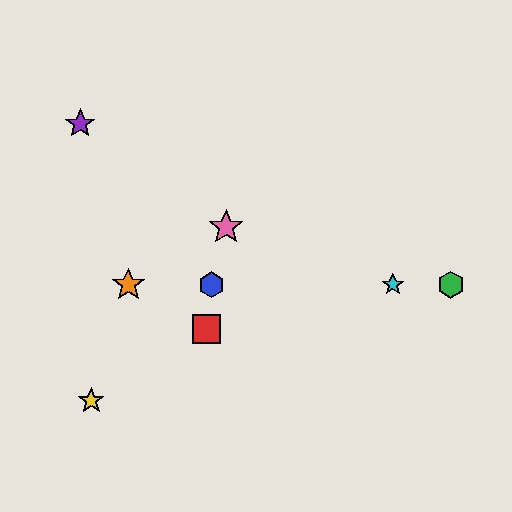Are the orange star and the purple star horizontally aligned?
No, the orange star is at y≈285 and the purple star is at y≈124.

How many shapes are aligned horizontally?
4 shapes (the blue hexagon, the green hexagon, the orange star, the cyan star) are aligned horizontally.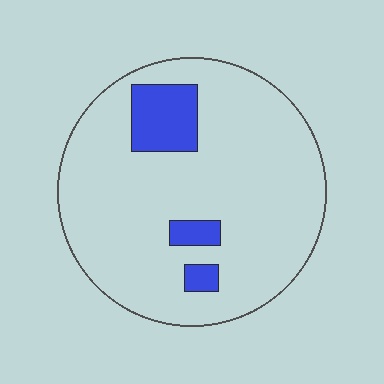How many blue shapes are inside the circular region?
3.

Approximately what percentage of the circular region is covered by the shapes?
Approximately 10%.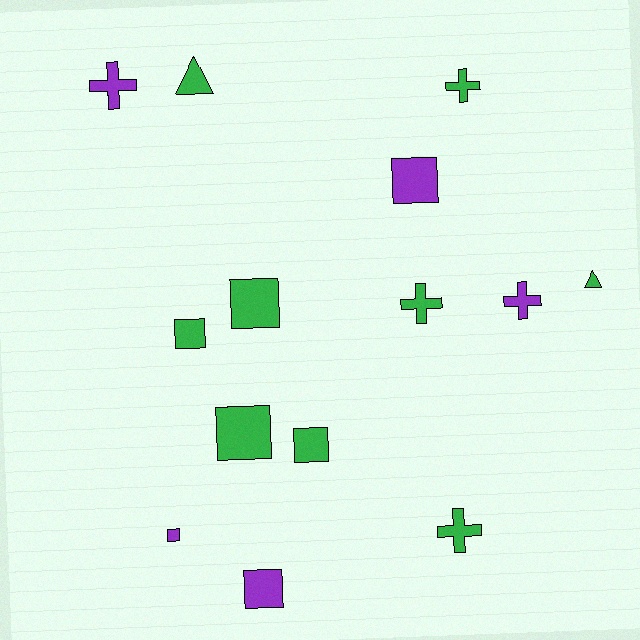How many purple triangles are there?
There are no purple triangles.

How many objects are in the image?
There are 14 objects.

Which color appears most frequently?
Green, with 9 objects.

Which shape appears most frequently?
Square, with 7 objects.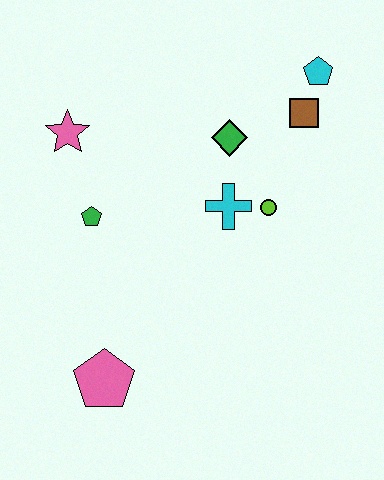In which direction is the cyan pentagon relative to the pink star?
The cyan pentagon is to the right of the pink star.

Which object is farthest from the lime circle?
The pink pentagon is farthest from the lime circle.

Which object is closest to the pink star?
The green pentagon is closest to the pink star.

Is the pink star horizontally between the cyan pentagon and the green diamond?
No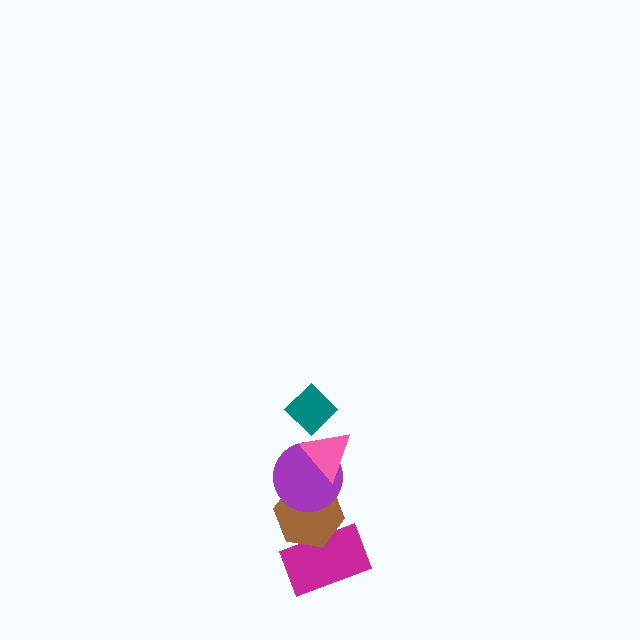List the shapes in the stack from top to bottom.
From top to bottom: the teal diamond, the pink triangle, the purple circle, the brown hexagon, the magenta rectangle.